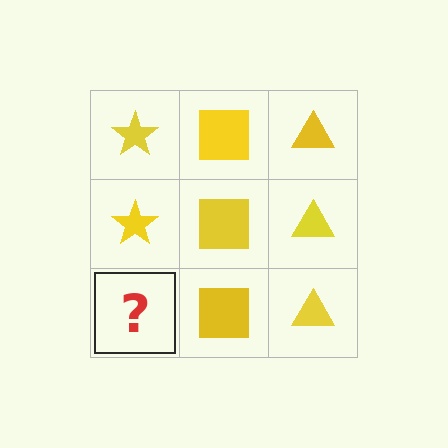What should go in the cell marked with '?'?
The missing cell should contain a yellow star.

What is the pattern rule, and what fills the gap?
The rule is that each column has a consistent shape. The gap should be filled with a yellow star.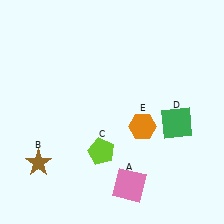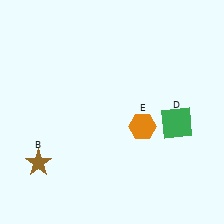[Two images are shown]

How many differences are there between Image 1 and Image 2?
There are 2 differences between the two images.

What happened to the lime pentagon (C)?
The lime pentagon (C) was removed in Image 2. It was in the bottom-left area of Image 1.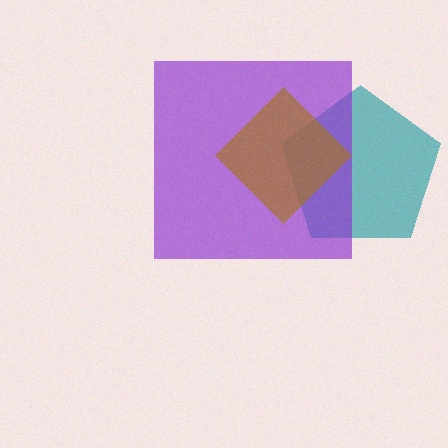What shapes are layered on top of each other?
The layered shapes are: a teal pentagon, a purple square, a brown diamond.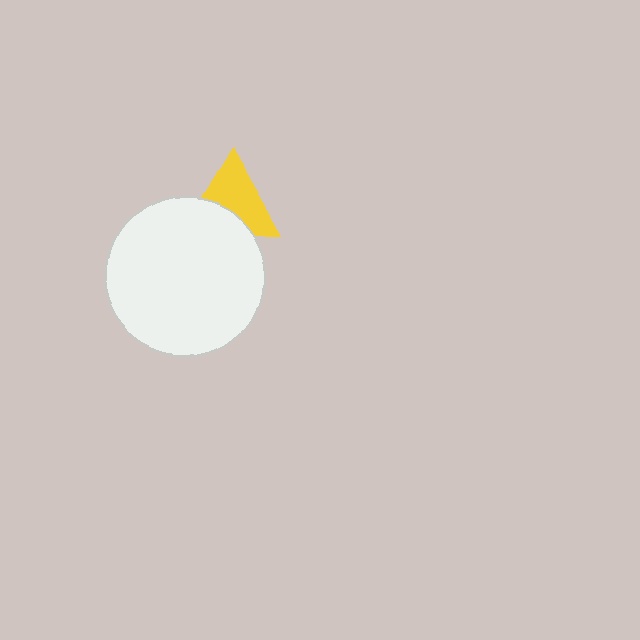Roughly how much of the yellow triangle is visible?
About half of it is visible (roughly 62%).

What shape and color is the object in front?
The object in front is a white circle.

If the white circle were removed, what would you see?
You would see the complete yellow triangle.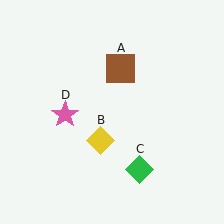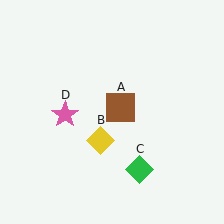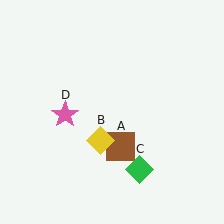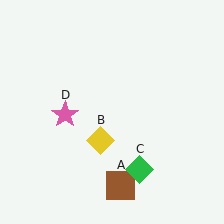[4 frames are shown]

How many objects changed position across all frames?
1 object changed position: brown square (object A).